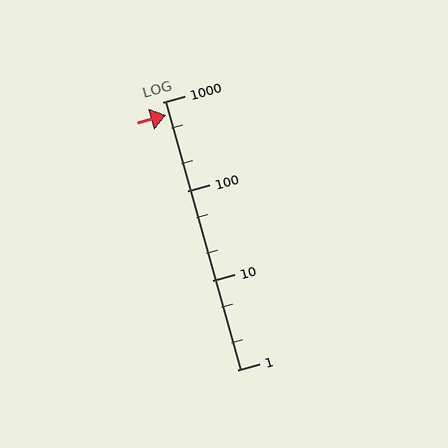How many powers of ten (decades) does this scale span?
The scale spans 3 decades, from 1 to 1000.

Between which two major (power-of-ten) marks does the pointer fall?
The pointer is between 100 and 1000.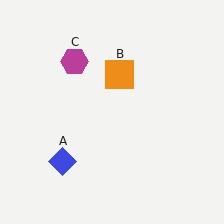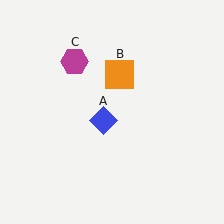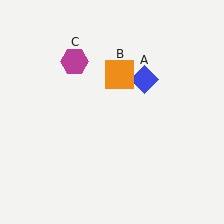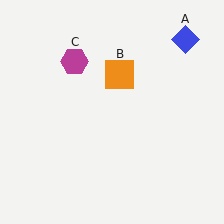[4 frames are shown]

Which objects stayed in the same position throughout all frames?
Orange square (object B) and magenta hexagon (object C) remained stationary.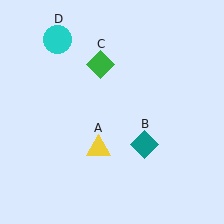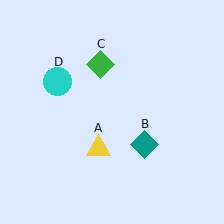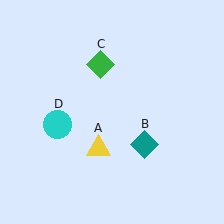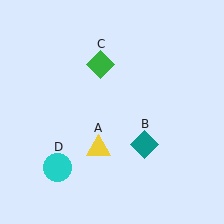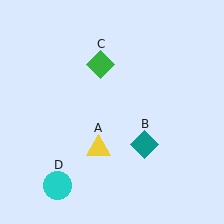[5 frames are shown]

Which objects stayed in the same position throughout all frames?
Yellow triangle (object A) and teal diamond (object B) and green diamond (object C) remained stationary.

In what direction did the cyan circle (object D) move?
The cyan circle (object D) moved down.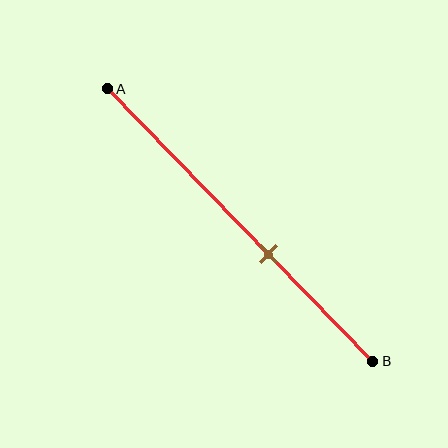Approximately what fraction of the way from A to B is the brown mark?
The brown mark is approximately 60% of the way from A to B.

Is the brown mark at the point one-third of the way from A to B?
No, the mark is at about 60% from A, not at the 33% one-third point.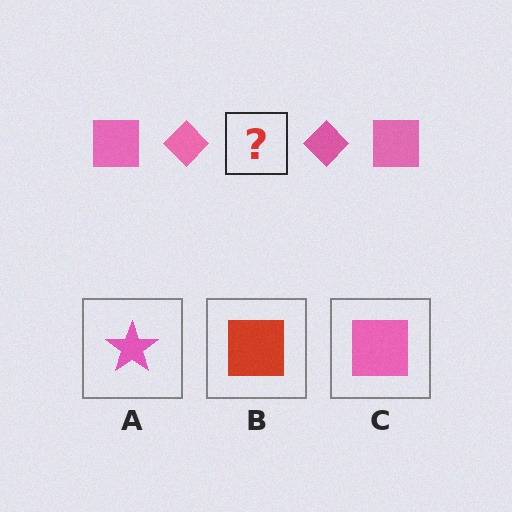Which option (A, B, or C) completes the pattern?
C.